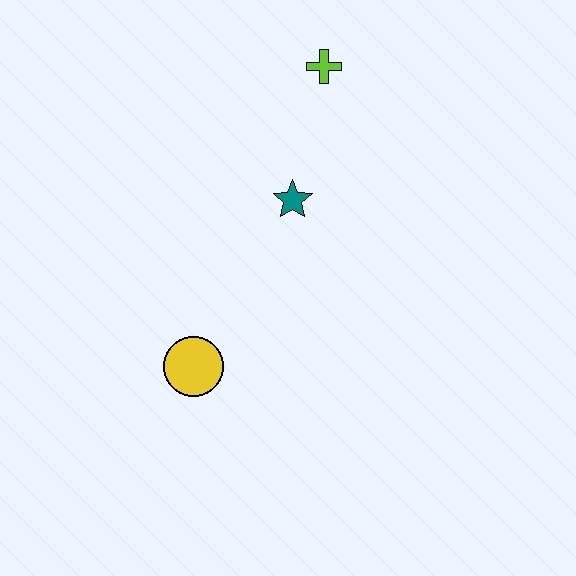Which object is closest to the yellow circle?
The teal star is closest to the yellow circle.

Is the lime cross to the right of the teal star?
Yes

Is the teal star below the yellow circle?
No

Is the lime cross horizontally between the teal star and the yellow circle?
No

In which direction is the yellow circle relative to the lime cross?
The yellow circle is below the lime cross.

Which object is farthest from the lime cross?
The yellow circle is farthest from the lime cross.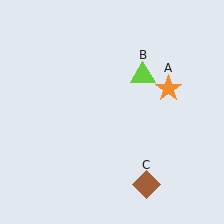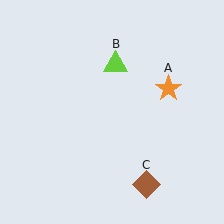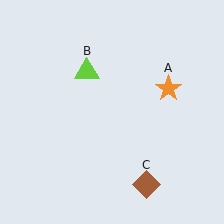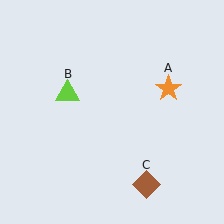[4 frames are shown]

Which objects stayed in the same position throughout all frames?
Orange star (object A) and brown diamond (object C) remained stationary.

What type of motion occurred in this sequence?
The lime triangle (object B) rotated counterclockwise around the center of the scene.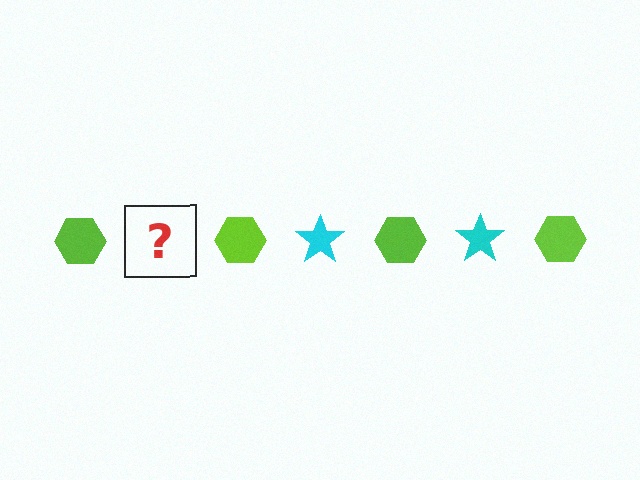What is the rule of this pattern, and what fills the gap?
The rule is that the pattern alternates between lime hexagon and cyan star. The gap should be filled with a cyan star.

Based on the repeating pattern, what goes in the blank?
The blank should be a cyan star.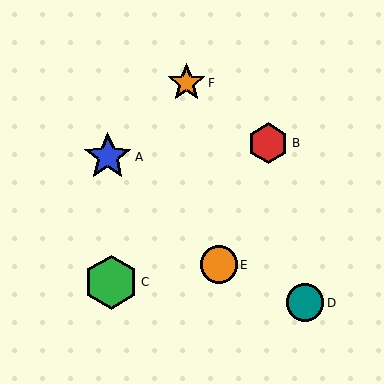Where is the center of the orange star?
The center of the orange star is at (186, 83).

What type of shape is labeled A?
Shape A is a blue star.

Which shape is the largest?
The green hexagon (labeled C) is the largest.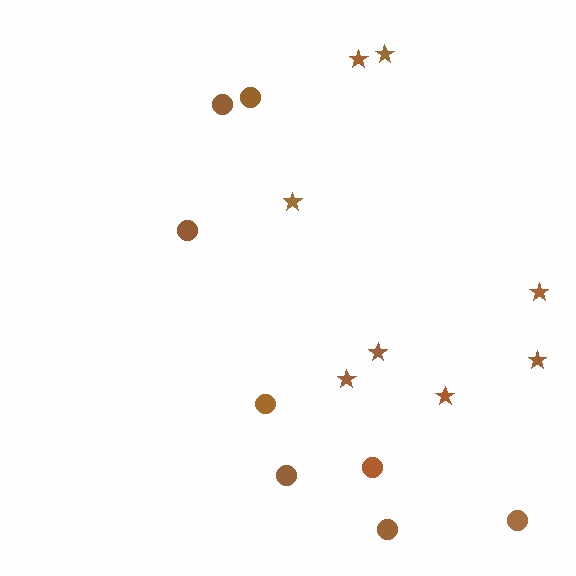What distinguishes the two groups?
There are 2 groups: one group of stars (8) and one group of circles (8).